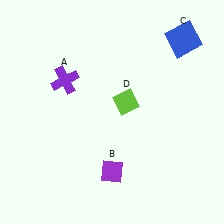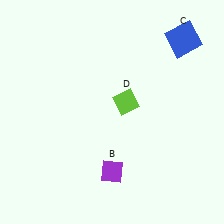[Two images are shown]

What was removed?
The purple cross (A) was removed in Image 2.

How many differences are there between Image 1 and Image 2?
There is 1 difference between the two images.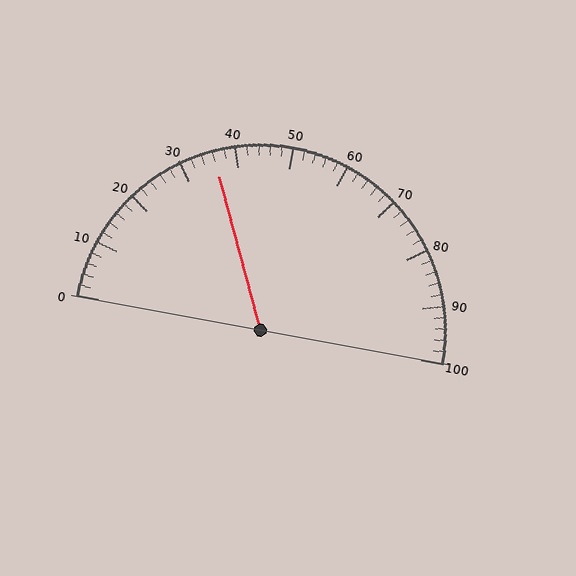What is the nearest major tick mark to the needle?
The nearest major tick mark is 40.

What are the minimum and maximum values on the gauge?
The gauge ranges from 0 to 100.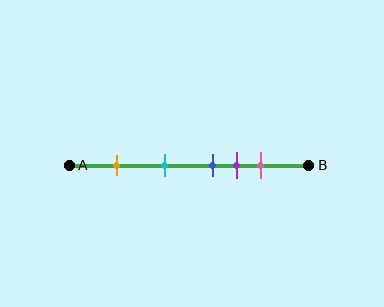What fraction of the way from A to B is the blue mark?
The blue mark is approximately 60% (0.6) of the way from A to B.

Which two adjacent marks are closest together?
The blue and purple marks are the closest adjacent pair.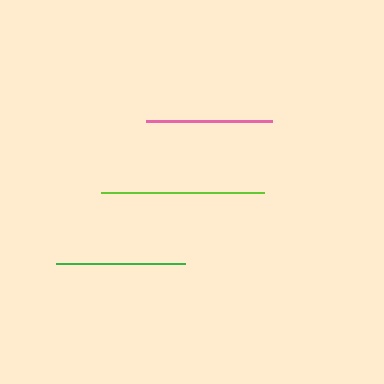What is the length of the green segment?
The green segment is approximately 129 pixels long.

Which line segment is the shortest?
The pink line is the shortest at approximately 126 pixels.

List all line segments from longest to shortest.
From longest to shortest: lime, green, pink.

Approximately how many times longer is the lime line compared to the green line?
The lime line is approximately 1.3 times the length of the green line.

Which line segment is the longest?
The lime line is the longest at approximately 163 pixels.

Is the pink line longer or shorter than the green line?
The green line is longer than the pink line.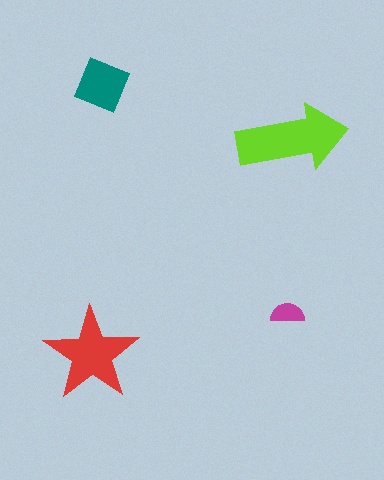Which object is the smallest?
The magenta semicircle.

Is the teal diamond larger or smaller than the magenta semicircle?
Larger.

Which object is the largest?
The lime arrow.